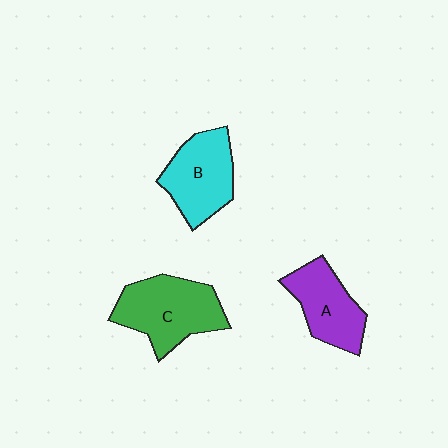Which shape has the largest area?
Shape C (green).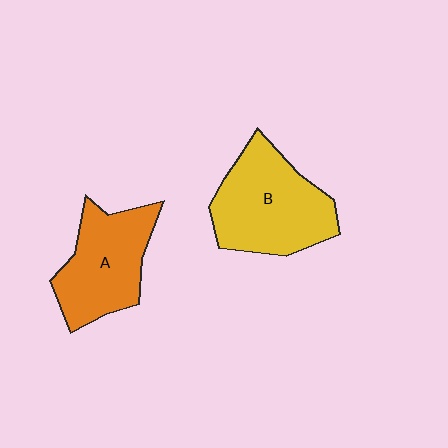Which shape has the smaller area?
Shape A (orange).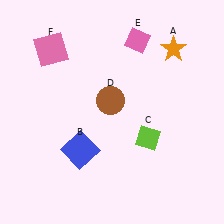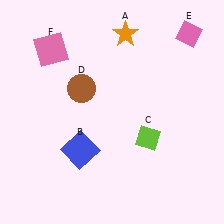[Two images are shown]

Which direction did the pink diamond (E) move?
The pink diamond (E) moved right.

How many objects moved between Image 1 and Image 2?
3 objects moved between the two images.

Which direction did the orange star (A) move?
The orange star (A) moved left.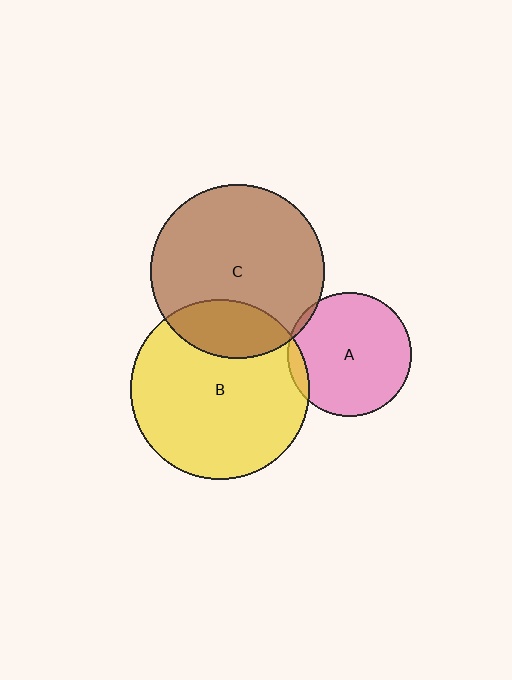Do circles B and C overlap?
Yes.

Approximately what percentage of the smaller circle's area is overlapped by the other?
Approximately 20%.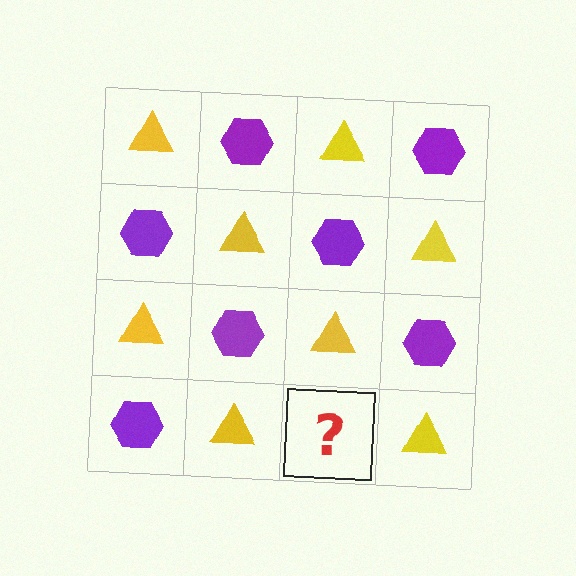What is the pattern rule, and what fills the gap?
The rule is that it alternates yellow triangle and purple hexagon in a checkerboard pattern. The gap should be filled with a purple hexagon.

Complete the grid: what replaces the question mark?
The question mark should be replaced with a purple hexagon.